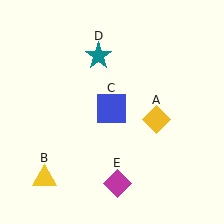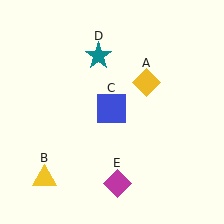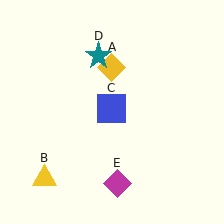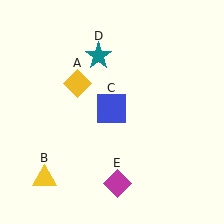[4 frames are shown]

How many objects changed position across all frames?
1 object changed position: yellow diamond (object A).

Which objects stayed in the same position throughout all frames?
Yellow triangle (object B) and blue square (object C) and teal star (object D) and magenta diamond (object E) remained stationary.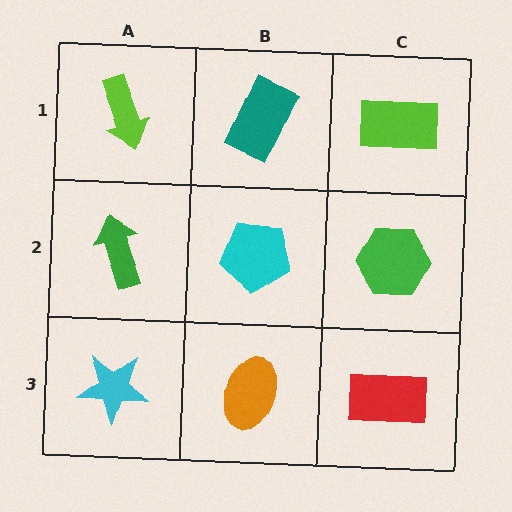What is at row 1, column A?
A lime arrow.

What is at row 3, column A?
A cyan star.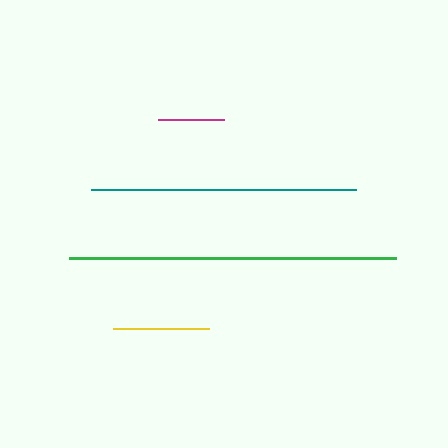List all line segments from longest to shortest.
From longest to shortest: green, teal, yellow, magenta.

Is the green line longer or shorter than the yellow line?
The green line is longer than the yellow line.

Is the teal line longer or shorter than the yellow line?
The teal line is longer than the yellow line.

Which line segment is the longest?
The green line is the longest at approximately 327 pixels.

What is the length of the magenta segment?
The magenta segment is approximately 65 pixels long.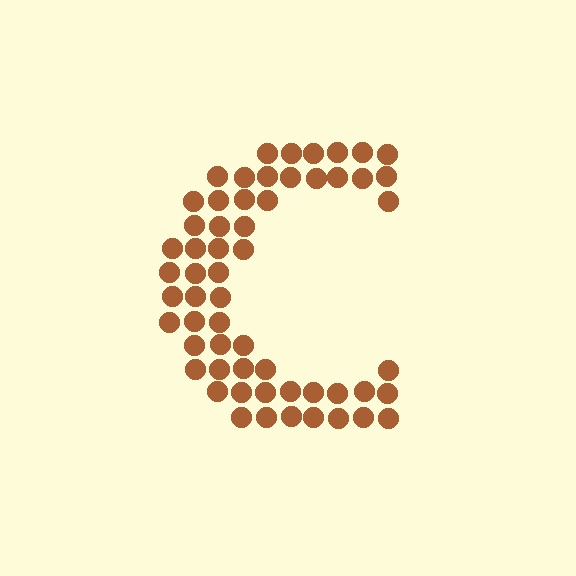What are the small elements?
The small elements are circles.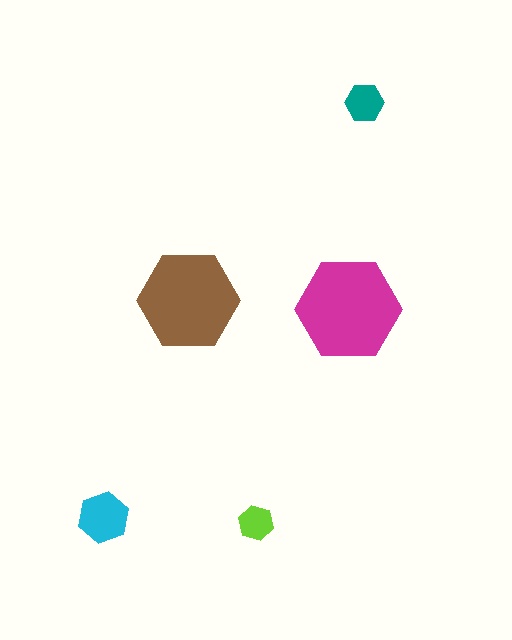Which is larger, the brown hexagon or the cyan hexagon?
The brown one.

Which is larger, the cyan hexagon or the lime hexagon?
The cyan one.